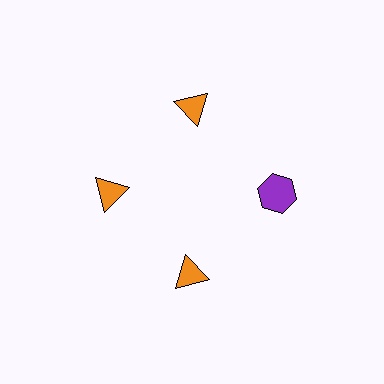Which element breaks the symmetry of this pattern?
The purple hexagon at roughly the 3 o'clock position breaks the symmetry. All other shapes are orange triangles.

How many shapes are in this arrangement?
There are 4 shapes arranged in a ring pattern.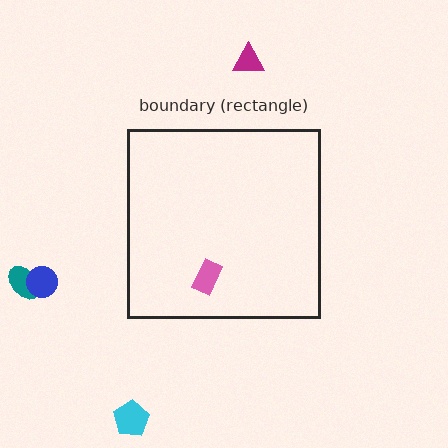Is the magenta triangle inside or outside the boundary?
Outside.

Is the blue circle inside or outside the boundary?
Outside.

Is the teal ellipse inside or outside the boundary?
Outside.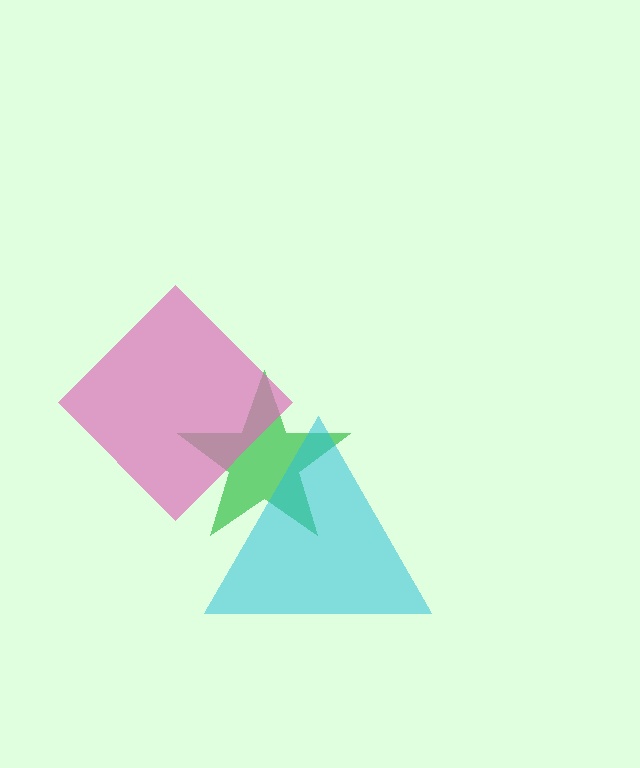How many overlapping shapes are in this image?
There are 3 overlapping shapes in the image.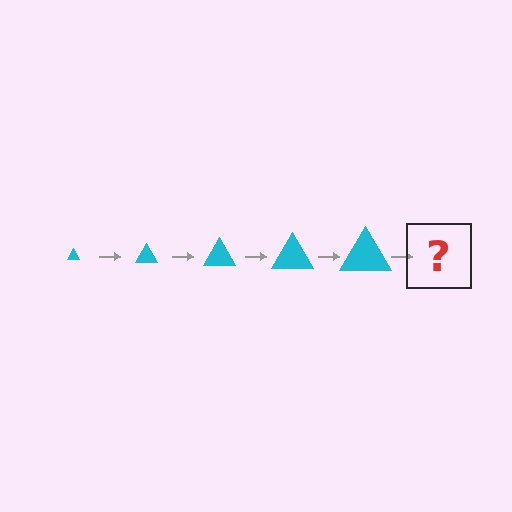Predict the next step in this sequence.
The next step is a cyan triangle, larger than the previous one.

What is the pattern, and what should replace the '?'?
The pattern is that the triangle gets progressively larger each step. The '?' should be a cyan triangle, larger than the previous one.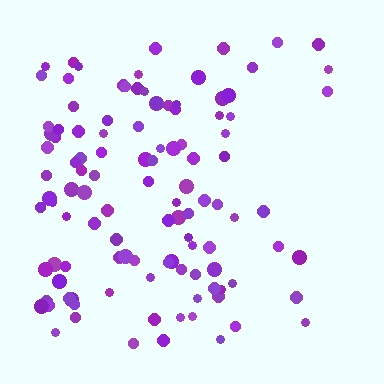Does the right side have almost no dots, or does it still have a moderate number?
Still a moderate number, just noticeably fewer than the left.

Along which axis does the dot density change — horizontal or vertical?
Horizontal.